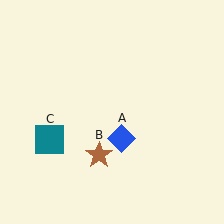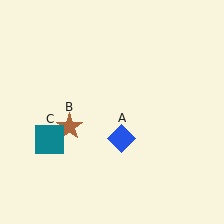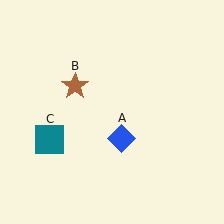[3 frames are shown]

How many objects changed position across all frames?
1 object changed position: brown star (object B).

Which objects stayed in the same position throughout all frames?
Blue diamond (object A) and teal square (object C) remained stationary.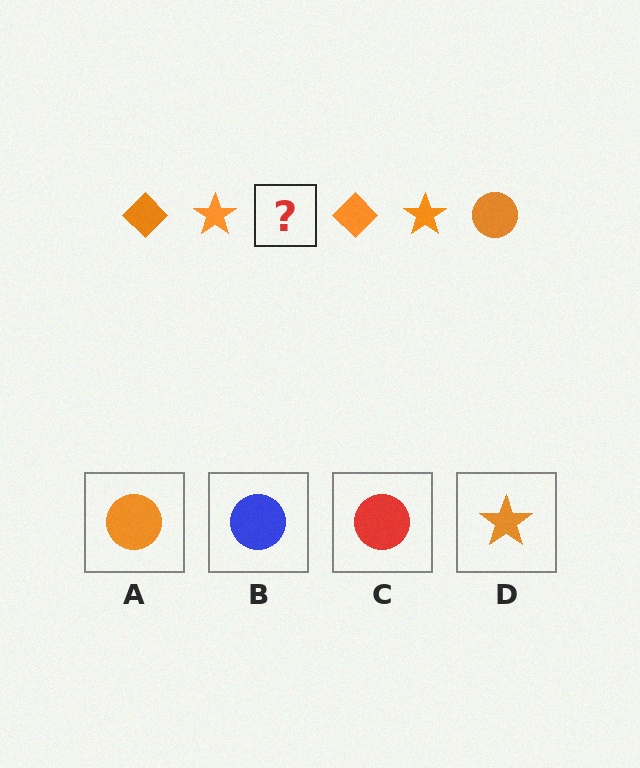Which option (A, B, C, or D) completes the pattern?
A.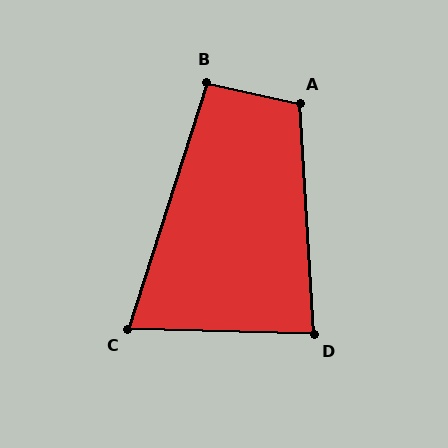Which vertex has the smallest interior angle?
C, at approximately 74 degrees.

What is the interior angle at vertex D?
Approximately 85 degrees (acute).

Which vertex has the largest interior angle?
A, at approximately 106 degrees.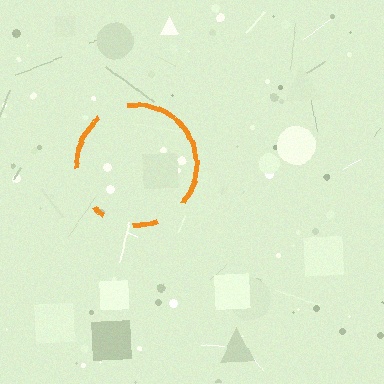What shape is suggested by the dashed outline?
The dashed outline suggests a circle.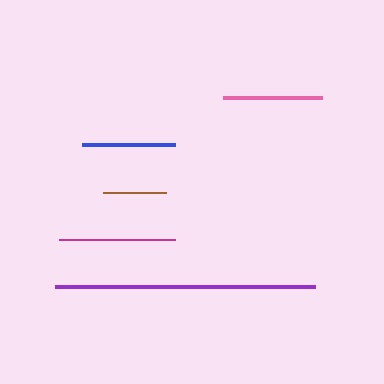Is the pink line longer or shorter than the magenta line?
The magenta line is longer than the pink line.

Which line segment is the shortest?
The brown line is the shortest at approximately 63 pixels.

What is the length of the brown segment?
The brown segment is approximately 63 pixels long.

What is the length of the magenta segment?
The magenta segment is approximately 116 pixels long.